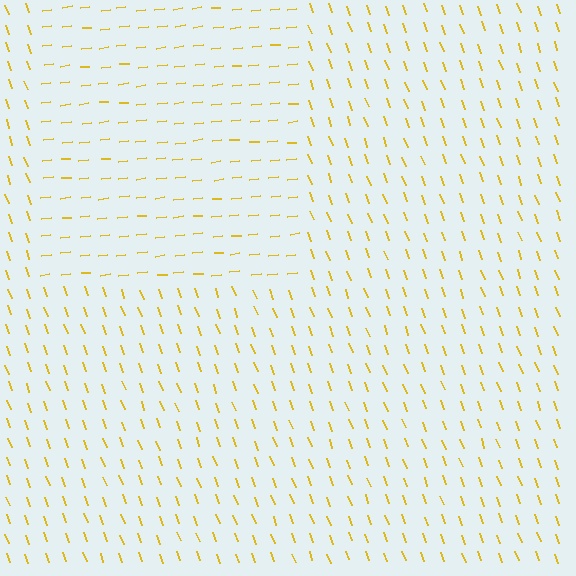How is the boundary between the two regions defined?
The boundary is defined purely by a change in line orientation (approximately 77 degrees difference). All lines are the same color and thickness.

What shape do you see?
I see a rectangle.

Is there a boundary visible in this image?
Yes, there is a texture boundary formed by a change in line orientation.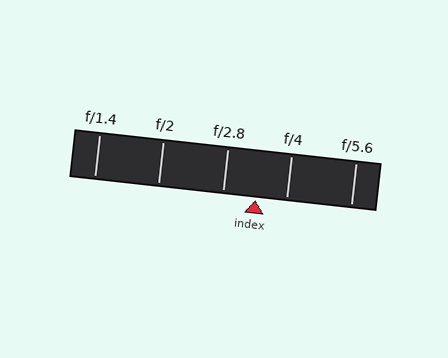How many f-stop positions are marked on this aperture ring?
There are 5 f-stop positions marked.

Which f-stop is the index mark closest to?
The index mark is closest to f/4.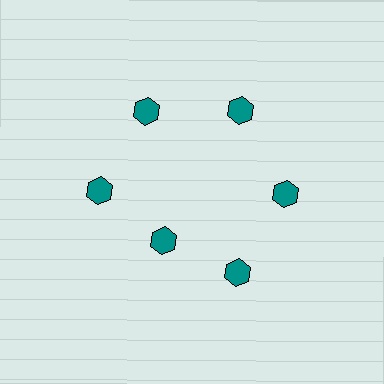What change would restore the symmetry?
The symmetry would be restored by moving it outward, back onto the ring so that all 6 hexagons sit at equal angles and equal distance from the center.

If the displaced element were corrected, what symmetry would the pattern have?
It would have 6-fold rotational symmetry — the pattern would map onto itself every 60 degrees.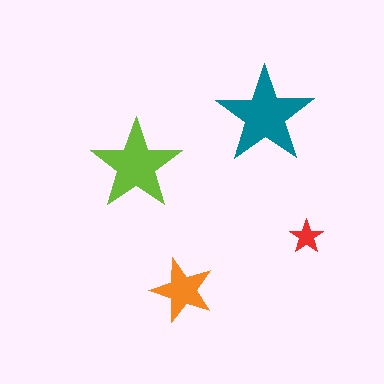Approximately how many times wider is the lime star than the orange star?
About 1.5 times wider.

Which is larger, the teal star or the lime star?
The teal one.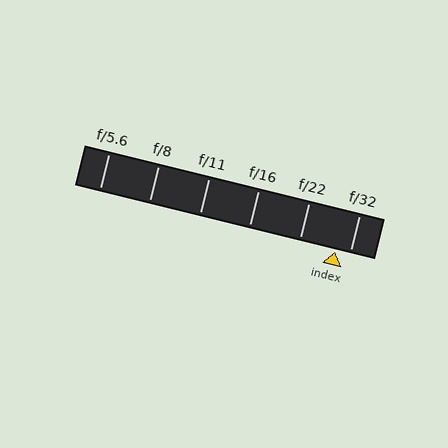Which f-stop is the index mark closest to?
The index mark is closest to f/32.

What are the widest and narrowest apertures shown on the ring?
The widest aperture shown is f/5.6 and the narrowest is f/32.